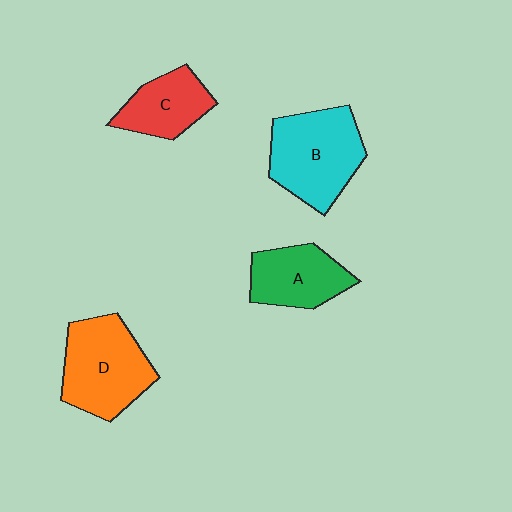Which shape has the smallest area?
Shape C (red).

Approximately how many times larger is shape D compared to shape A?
Approximately 1.4 times.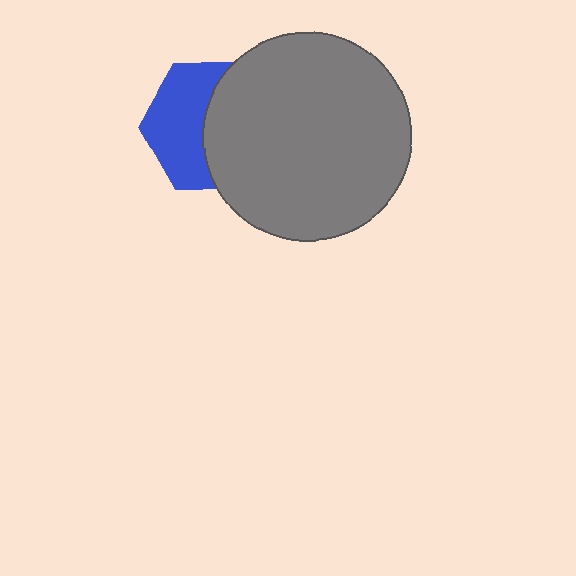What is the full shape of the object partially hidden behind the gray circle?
The partially hidden object is a blue hexagon.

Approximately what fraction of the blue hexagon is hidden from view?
Roughly 51% of the blue hexagon is hidden behind the gray circle.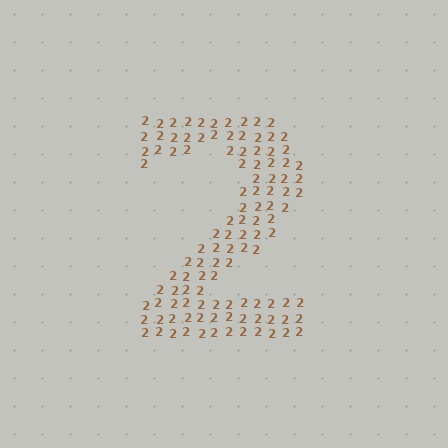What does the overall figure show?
The overall figure shows the digit 2.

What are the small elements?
The small elements are digit 2's.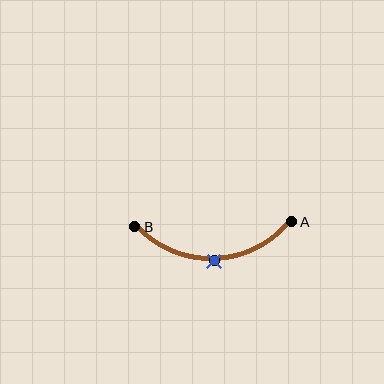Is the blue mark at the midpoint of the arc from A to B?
Yes. The blue mark lies on the arc at equal arc-length from both A and B — it is the arc midpoint.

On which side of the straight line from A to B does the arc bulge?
The arc bulges below the straight line connecting A and B.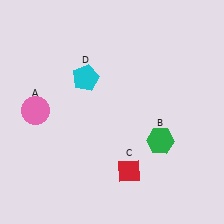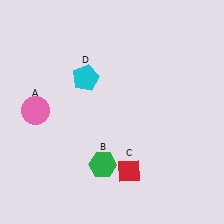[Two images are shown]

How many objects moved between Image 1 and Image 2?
1 object moved between the two images.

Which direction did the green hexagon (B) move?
The green hexagon (B) moved left.